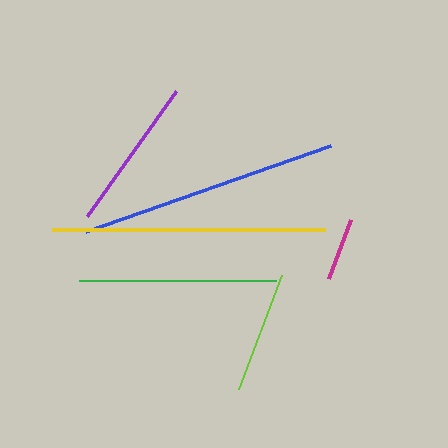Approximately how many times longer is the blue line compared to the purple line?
The blue line is approximately 1.7 times the length of the purple line.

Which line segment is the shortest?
The magenta line is the shortest at approximately 63 pixels.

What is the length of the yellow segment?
The yellow segment is approximately 272 pixels long.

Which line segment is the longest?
The yellow line is the longest at approximately 272 pixels.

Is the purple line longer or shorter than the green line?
The green line is longer than the purple line.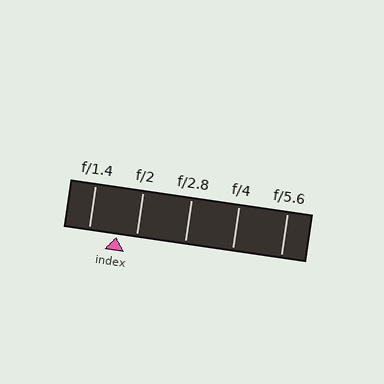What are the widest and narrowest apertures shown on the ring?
The widest aperture shown is f/1.4 and the narrowest is f/5.6.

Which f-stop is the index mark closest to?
The index mark is closest to f/2.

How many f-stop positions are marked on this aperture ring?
There are 5 f-stop positions marked.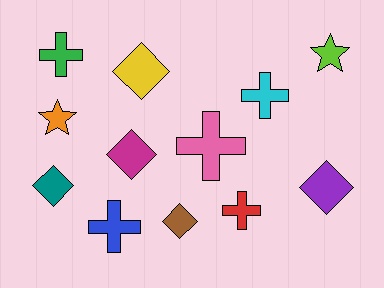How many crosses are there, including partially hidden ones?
There are 5 crosses.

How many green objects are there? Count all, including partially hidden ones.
There is 1 green object.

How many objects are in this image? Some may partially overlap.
There are 12 objects.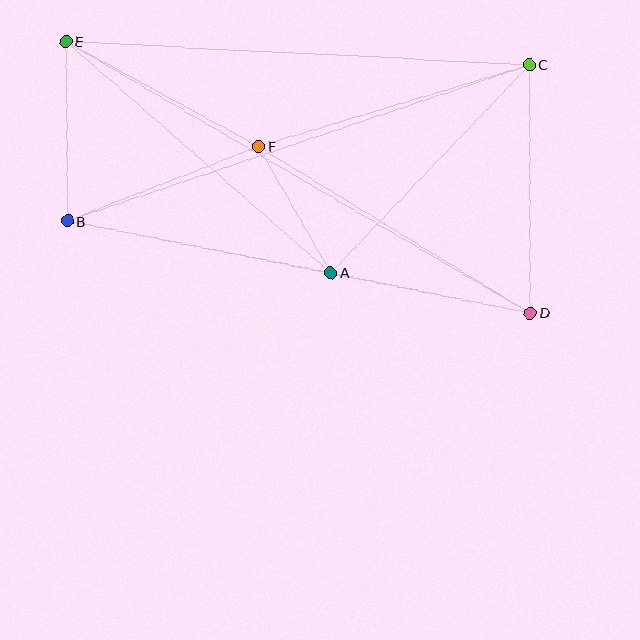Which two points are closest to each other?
Points A and F are closest to each other.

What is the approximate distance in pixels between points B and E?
The distance between B and E is approximately 180 pixels.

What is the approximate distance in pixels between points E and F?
The distance between E and F is approximately 220 pixels.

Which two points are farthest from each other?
Points D and E are farthest from each other.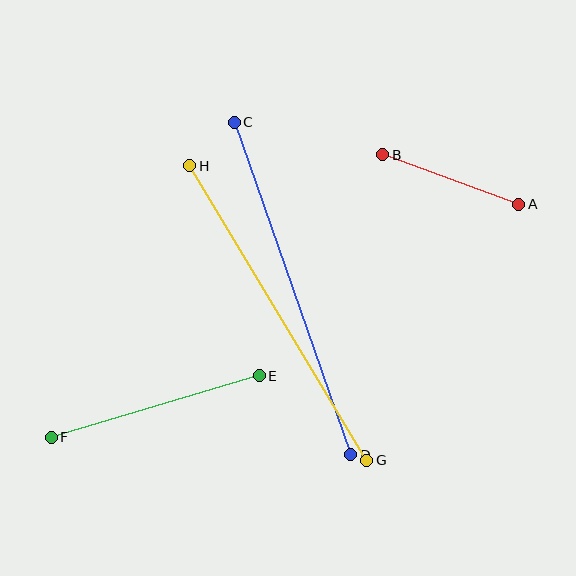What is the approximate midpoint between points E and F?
The midpoint is at approximately (155, 407) pixels.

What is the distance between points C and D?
The distance is approximately 352 pixels.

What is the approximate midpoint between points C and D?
The midpoint is at approximately (292, 288) pixels.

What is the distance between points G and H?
The distance is approximately 344 pixels.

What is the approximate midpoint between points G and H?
The midpoint is at approximately (278, 313) pixels.